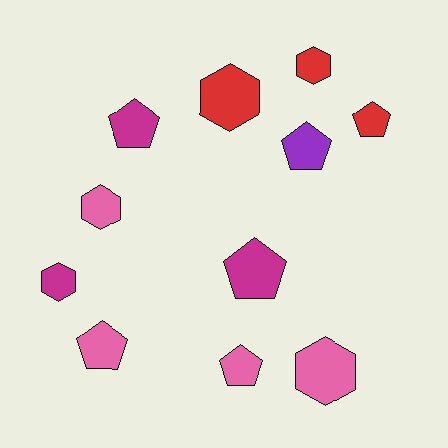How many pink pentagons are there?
There are 2 pink pentagons.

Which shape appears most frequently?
Pentagon, with 6 objects.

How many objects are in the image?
There are 11 objects.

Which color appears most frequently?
Pink, with 4 objects.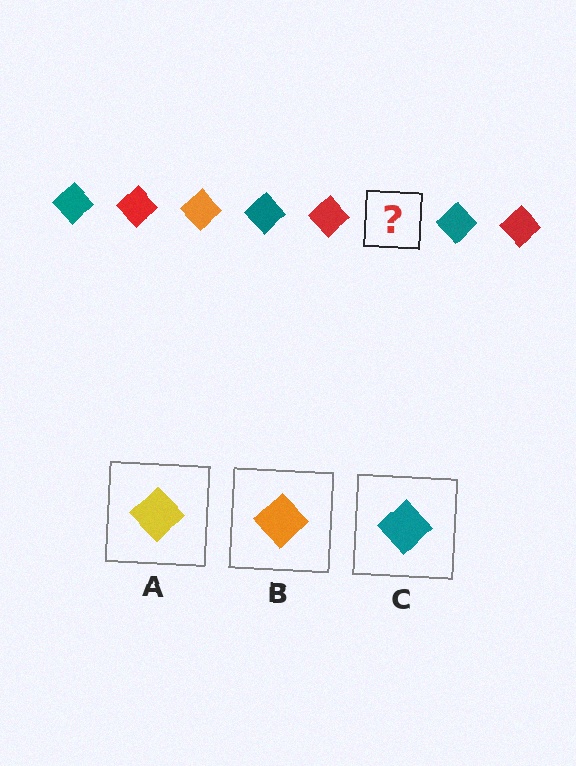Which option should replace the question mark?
Option B.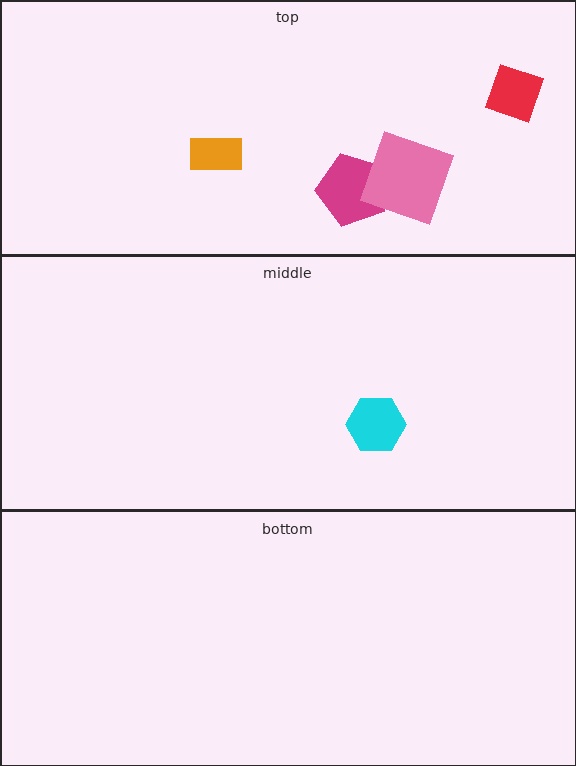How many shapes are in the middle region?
1.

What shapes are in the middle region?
The cyan hexagon.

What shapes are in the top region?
The red diamond, the orange rectangle, the magenta pentagon, the pink square.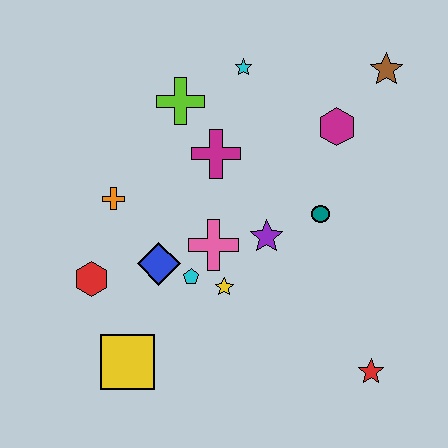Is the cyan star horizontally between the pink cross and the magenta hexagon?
Yes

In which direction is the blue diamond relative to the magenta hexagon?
The blue diamond is to the left of the magenta hexagon.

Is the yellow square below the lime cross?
Yes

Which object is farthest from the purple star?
The brown star is farthest from the purple star.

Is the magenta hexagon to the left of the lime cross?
No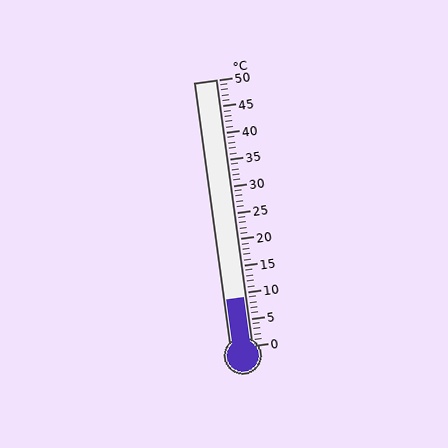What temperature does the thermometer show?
The thermometer shows approximately 9°C.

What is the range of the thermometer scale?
The thermometer scale ranges from 0°C to 50°C.